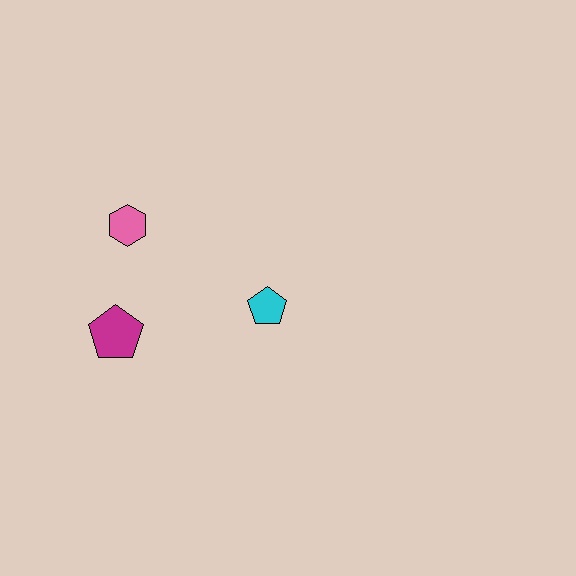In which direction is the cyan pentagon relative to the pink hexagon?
The cyan pentagon is to the right of the pink hexagon.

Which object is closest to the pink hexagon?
The magenta pentagon is closest to the pink hexagon.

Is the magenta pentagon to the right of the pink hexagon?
No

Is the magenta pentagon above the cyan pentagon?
No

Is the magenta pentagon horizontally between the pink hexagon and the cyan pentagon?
No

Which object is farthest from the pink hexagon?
The cyan pentagon is farthest from the pink hexagon.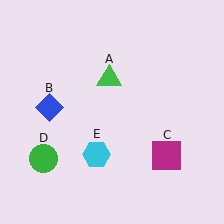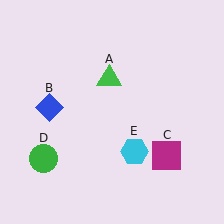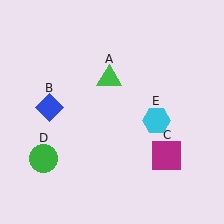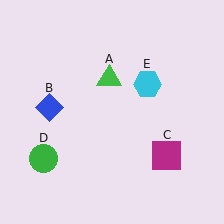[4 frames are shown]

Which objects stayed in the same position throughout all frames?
Green triangle (object A) and blue diamond (object B) and magenta square (object C) and green circle (object D) remained stationary.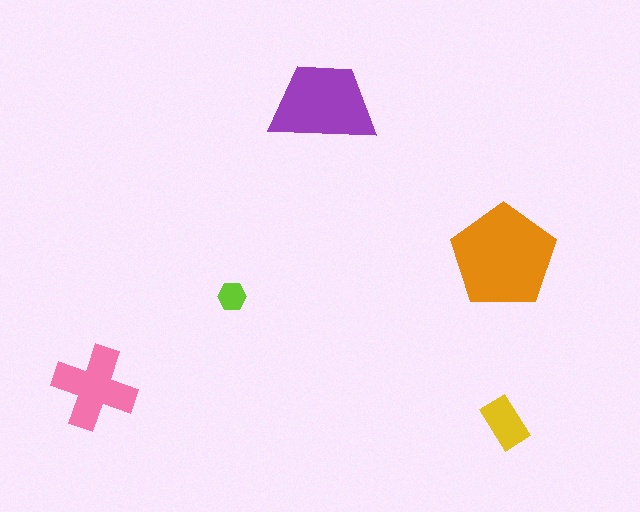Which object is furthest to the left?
The pink cross is leftmost.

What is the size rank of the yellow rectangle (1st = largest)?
4th.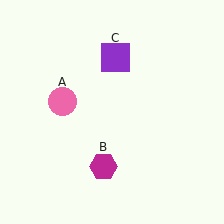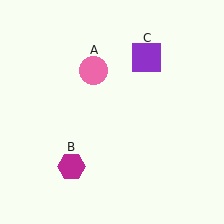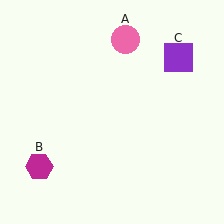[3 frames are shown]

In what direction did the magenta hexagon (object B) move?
The magenta hexagon (object B) moved left.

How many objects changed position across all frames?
3 objects changed position: pink circle (object A), magenta hexagon (object B), purple square (object C).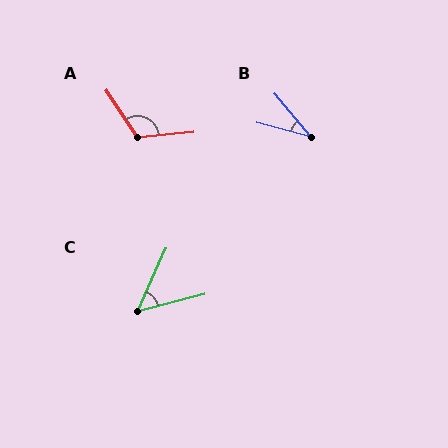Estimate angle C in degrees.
Approximately 51 degrees.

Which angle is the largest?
A, at approximately 117 degrees.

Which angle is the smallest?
B, at approximately 35 degrees.